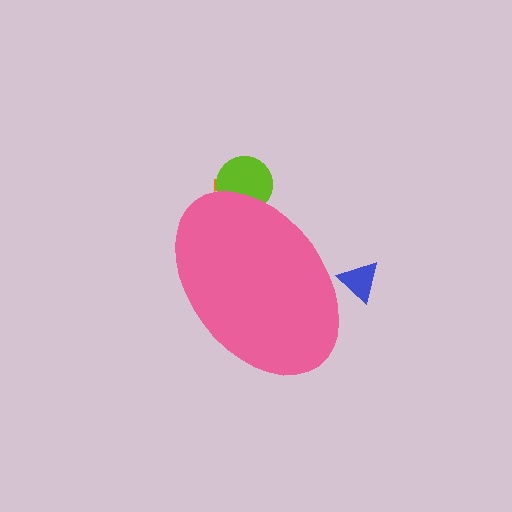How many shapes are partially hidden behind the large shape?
3 shapes are partially hidden.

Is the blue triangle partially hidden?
Yes, the blue triangle is partially hidden behind the pink ellipse.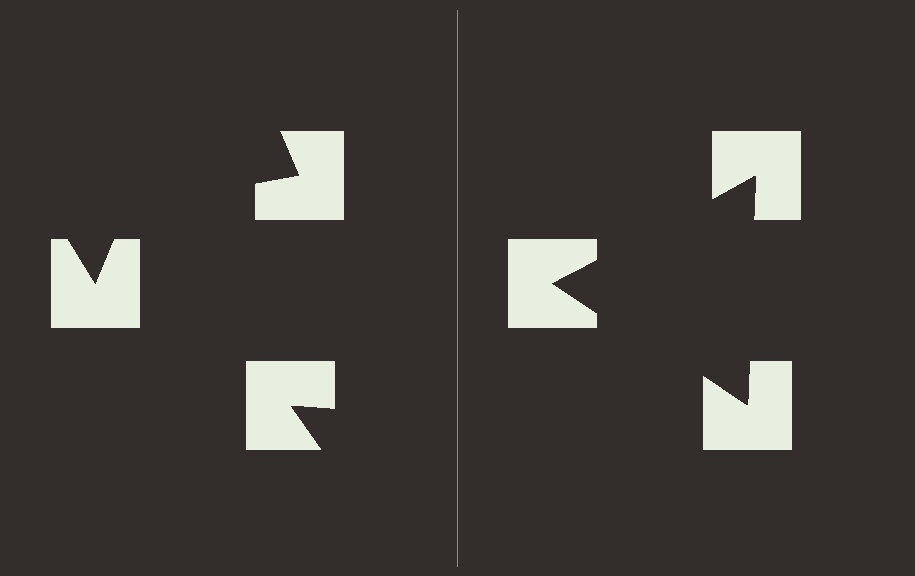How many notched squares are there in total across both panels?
6 — 3 on each side.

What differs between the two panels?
The notched squares are positioned identically on both sides; only the wedge orientations differ. On the right they align to a triangle; on the left they are misaligned.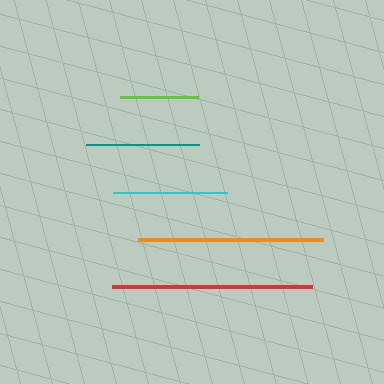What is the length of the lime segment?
The lime segment is approximately 79 pixels long.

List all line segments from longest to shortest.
From longest to shortest: red, orange, cyan, teal, lime.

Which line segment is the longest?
The red line is the longest at approximately 200 pixels.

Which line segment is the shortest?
The lime line is the shortest at approximately 79 pixels.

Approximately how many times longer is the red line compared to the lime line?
The red line is approximately 2.5 times the length of the lime line.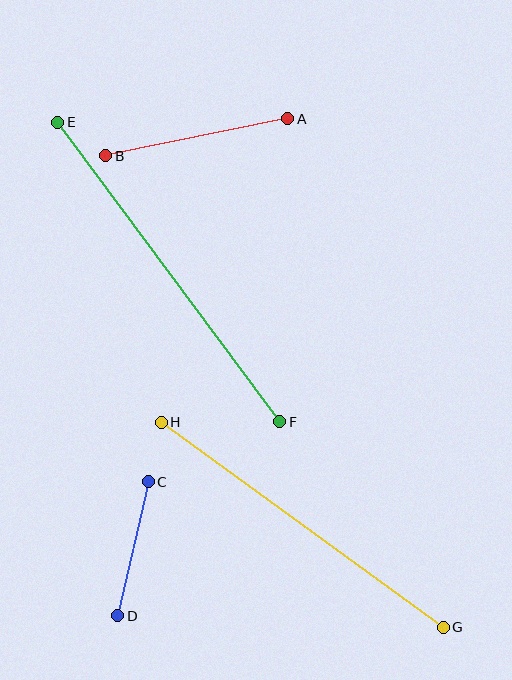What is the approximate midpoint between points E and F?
The midpoint is at approximately (169, 272) pixels.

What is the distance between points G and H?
The distance is approximately 349 pixels.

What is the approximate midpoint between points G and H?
The midpoint is at approximately (302, 525) pixels.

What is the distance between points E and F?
The distance is approximately 372 pixels.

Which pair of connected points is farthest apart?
Points E and F are farthest apart.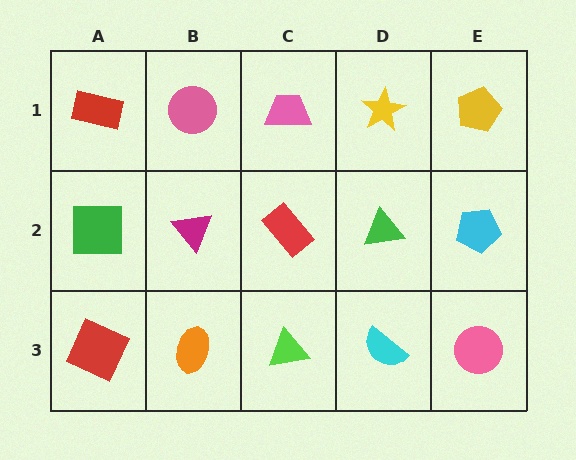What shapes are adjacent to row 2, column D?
A yellow star (row 1, column D), a cyan semicircle (row 3, column D), a red rectangle (row 2, column C), a cyan pentagon (row 2, column E).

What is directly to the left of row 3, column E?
A cyan semicircle.